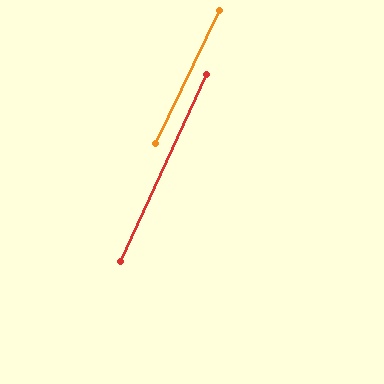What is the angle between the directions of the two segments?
Approximately 1 degree.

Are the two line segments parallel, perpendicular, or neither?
Parallel — their directions differ by only 1.3°.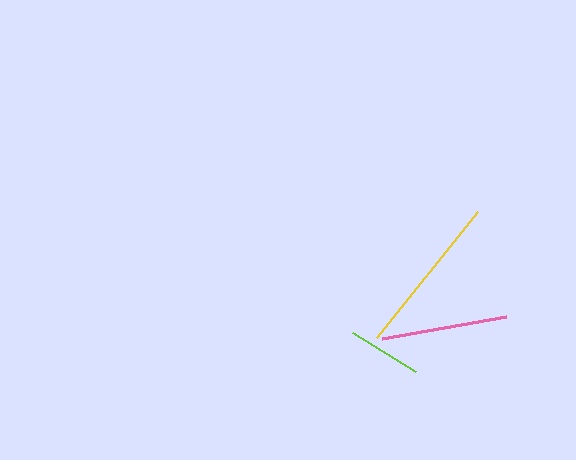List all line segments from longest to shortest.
From longest to shortest: yellow, pink, lime.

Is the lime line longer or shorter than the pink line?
The pink line is longer than the lime line.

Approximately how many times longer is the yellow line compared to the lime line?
The yellow line is approximately 2.2 times the length of the lime line.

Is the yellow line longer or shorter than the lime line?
The yellow line is longer than the lime line.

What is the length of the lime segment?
The lime segment is approximately 75 pixels long.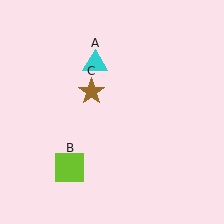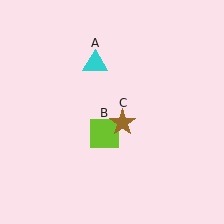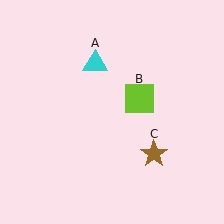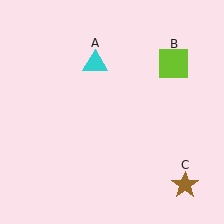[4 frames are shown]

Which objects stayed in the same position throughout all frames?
Cyan triangle (object A) remained stationary.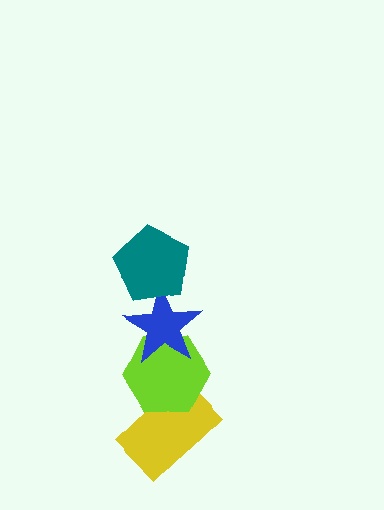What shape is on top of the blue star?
The teal pentagon is on top of the blue star.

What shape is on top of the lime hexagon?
The blue star is on top of the lime hexagon.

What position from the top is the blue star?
The blue star is 2nd from the top.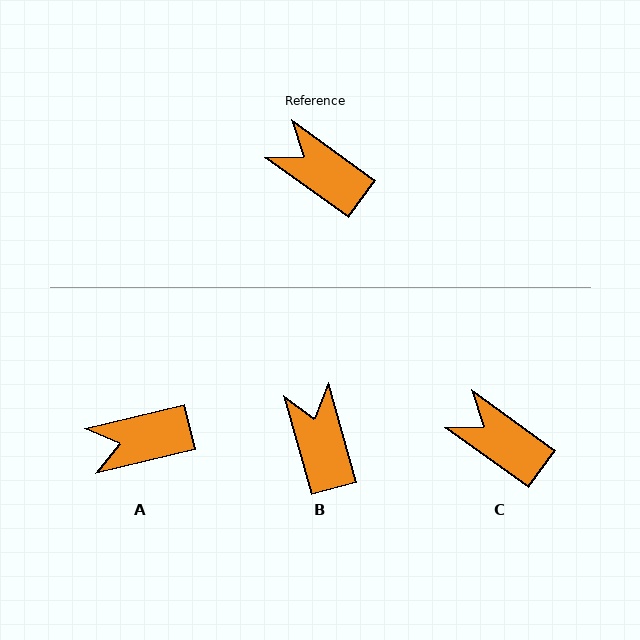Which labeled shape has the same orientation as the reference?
C.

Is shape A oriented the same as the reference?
No, it is off by about 49 degrees.